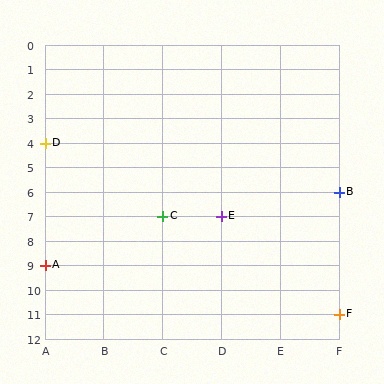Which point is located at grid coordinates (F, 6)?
Point B is at (F, 6).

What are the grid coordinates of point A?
Point A is at grid coordinates (A, 9).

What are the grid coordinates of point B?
Point B is at grid coordinates (F, 6).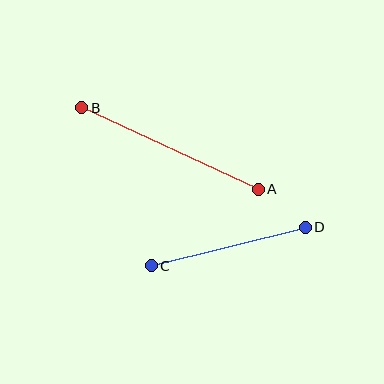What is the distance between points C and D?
The distance is approximately 159 pixels.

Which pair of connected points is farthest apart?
Points A and B are farthest apart.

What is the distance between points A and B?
The distance is approximately 194 pixels.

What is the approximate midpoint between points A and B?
The midpoint is at approximately (170, 149) pixels.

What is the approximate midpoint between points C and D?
The midpoint is at approximately (228, 246) pixels.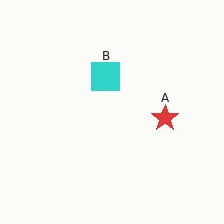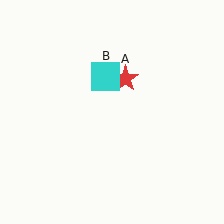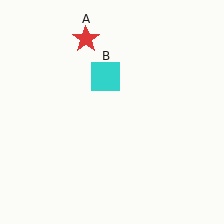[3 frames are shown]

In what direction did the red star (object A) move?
The red star (object A) moved up and to the left.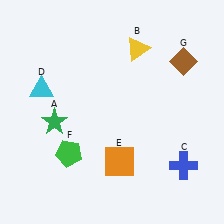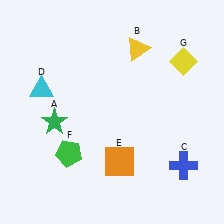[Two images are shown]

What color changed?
The diamond (G) changed from brown in Image 1 to yellow in Image 2.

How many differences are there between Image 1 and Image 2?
There is 1 difference between the two images.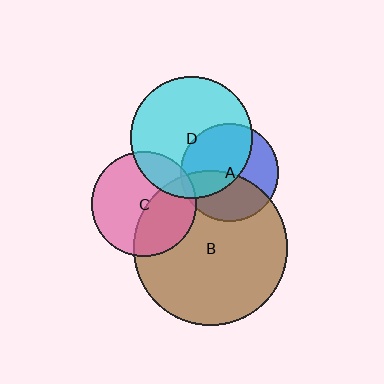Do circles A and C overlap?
Yes.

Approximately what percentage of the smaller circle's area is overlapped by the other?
Approximately 5%.